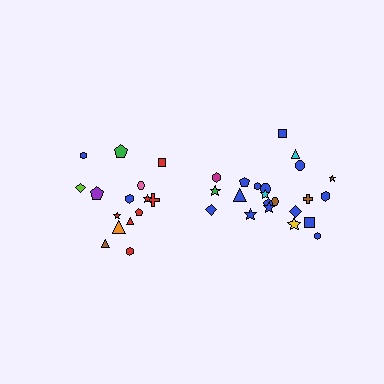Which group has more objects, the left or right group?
The right group.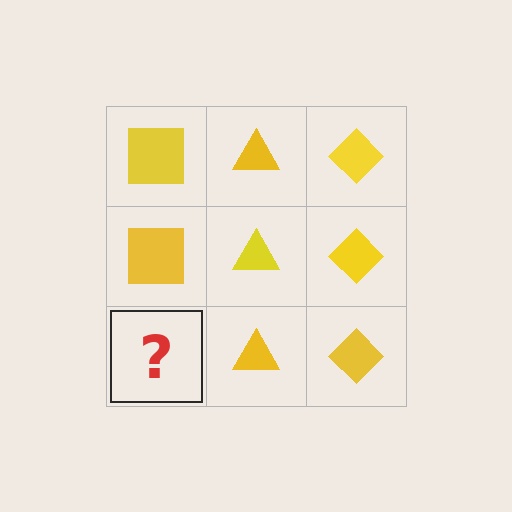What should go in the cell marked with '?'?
The missing cell should contain a yellow square.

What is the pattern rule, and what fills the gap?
The rule is that each column has a consistent shape. The gap should be filled with a yellow square.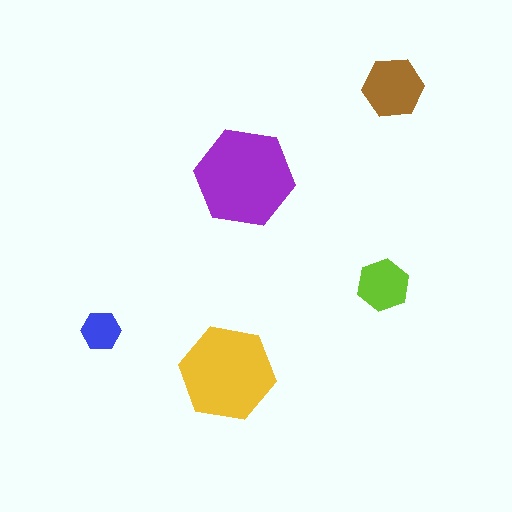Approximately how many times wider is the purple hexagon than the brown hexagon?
About 1.5 times wider.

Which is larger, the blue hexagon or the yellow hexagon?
The yellow one.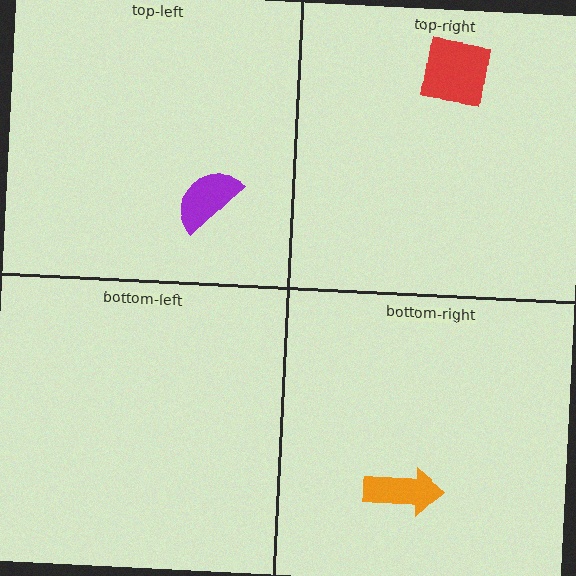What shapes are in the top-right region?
The red square.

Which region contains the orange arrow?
The bottom-right region.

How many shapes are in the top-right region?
1.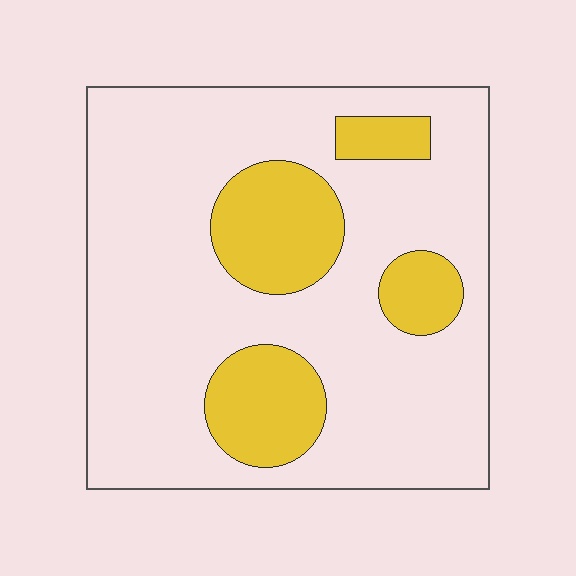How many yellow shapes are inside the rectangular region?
4.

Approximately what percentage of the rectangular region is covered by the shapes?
Approximately 20%.